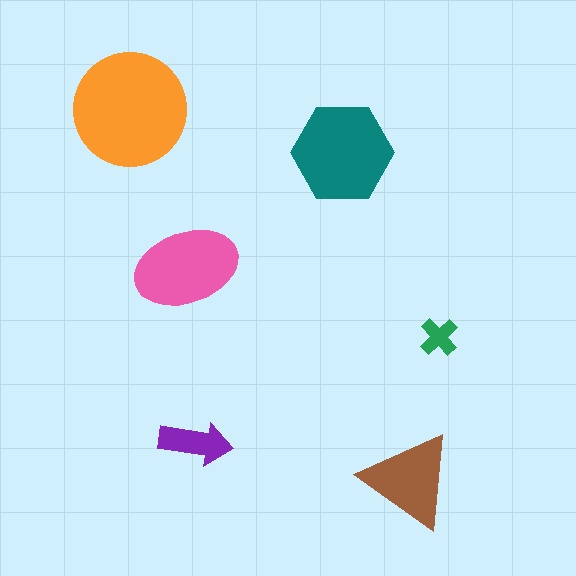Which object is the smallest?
The green cross.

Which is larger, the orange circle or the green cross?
The orange circle.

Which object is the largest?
The orange circle.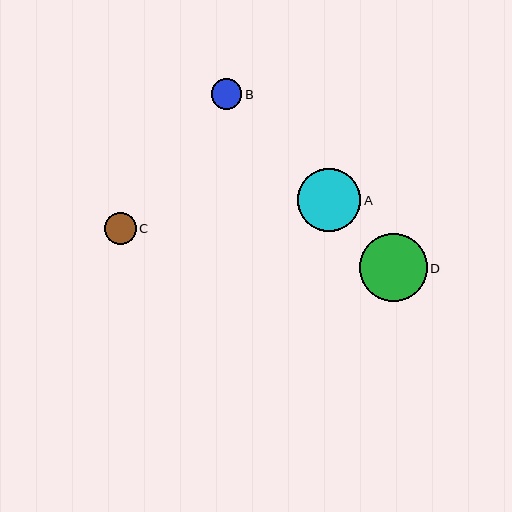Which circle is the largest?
Circle D is the largest with a size of approximately 68 pixels.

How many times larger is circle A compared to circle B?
Circle A is approximately 2.1 times the size of circle B.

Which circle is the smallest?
Circle B is the smallest with a size of approximately 31 pixels.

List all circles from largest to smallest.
From largest to smallest: D, A, C, B.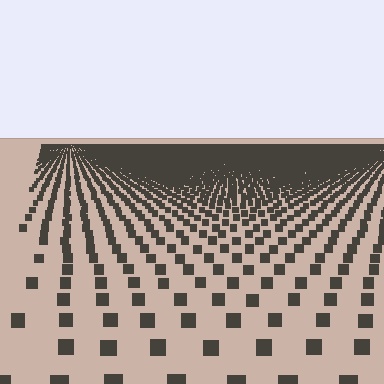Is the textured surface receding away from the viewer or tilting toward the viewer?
The surface is receding away from the viewer. Texture elements get smaller and denser toward the top.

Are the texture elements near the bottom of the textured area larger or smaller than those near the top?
Larger. Near the bottom, elements are closer to the viewer and appear at a bigger on-screen size.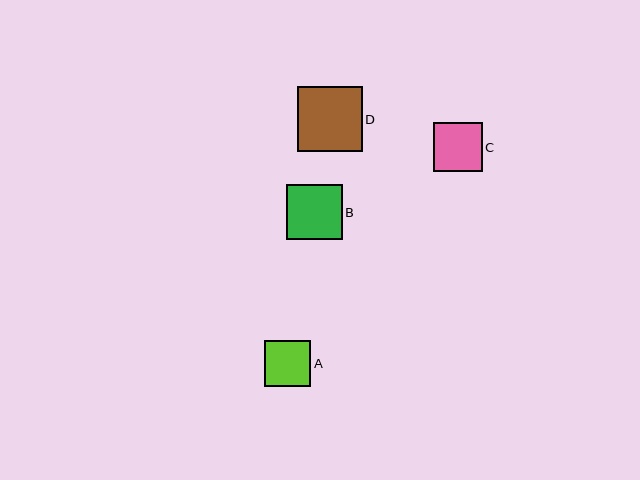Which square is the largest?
Square D is the largest with a size of approximately 65 pixels.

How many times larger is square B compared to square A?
Square B is approximately 1.2 times the size of square A.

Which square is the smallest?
Square A is the smallest with a size of approximately 46 pixels.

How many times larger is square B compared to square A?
Square B is approximately 1.2 times the size of square A.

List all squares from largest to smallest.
From largest to smallest: D, B, C, A.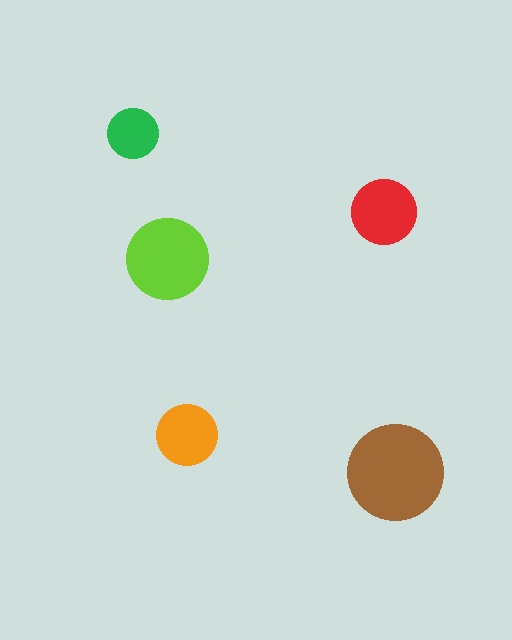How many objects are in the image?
There are 5 objects in the image.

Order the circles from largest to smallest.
the brown one, the lime one, the red one, the orange one, the green one.